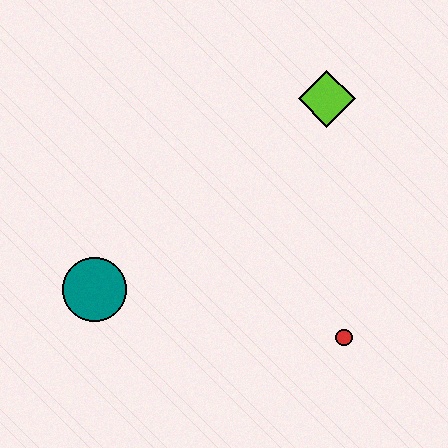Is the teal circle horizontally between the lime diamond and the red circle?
No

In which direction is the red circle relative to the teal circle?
The red circle is to the right of the teal circle.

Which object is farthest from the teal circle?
The lime diamond is farthest from the teal circle.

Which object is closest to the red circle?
The lime diamond is closest to the red circle.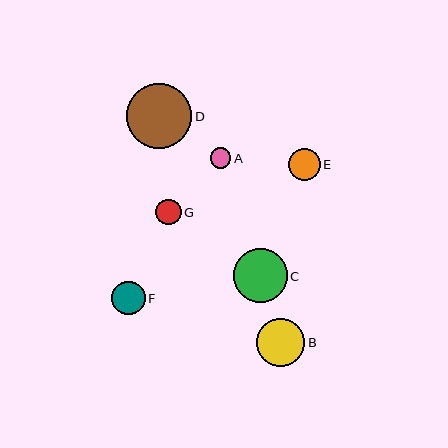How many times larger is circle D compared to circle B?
Circle D is approximately 1.4 times the size of circle B.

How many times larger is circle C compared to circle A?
Circle C is approximately 2.6 times the size of circle A.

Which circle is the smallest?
Circle A is the smallest with a size of approximately 20 pixels.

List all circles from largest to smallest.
From largest to smallest: D, C, B, F, E, G, A.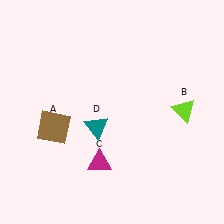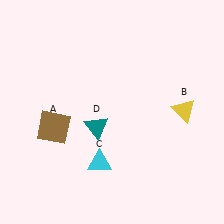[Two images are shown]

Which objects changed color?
B changed from lime to yellow. C changed from magenta to cyan.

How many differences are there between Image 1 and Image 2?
There are 2 differences between the two images.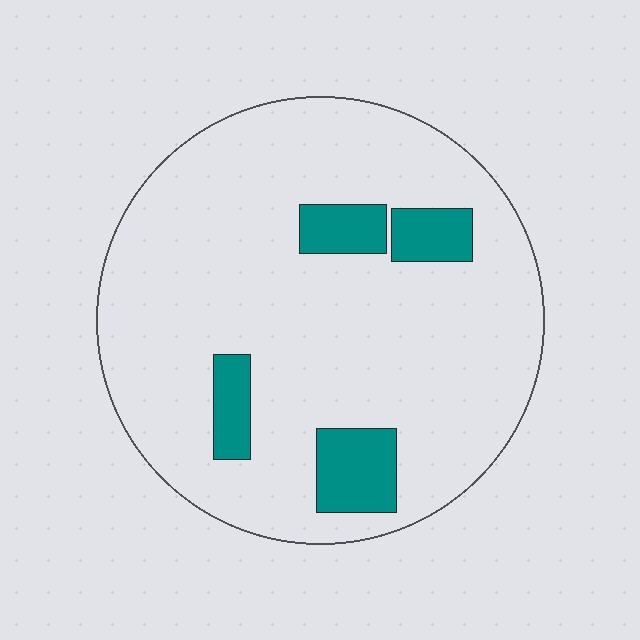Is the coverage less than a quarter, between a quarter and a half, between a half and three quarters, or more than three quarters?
Less than a quarter.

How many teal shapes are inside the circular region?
4.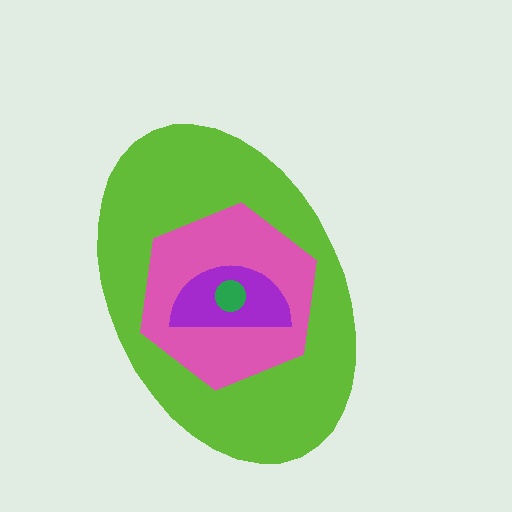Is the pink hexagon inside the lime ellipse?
Yes.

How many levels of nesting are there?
4.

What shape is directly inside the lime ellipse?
The pink hexagon.